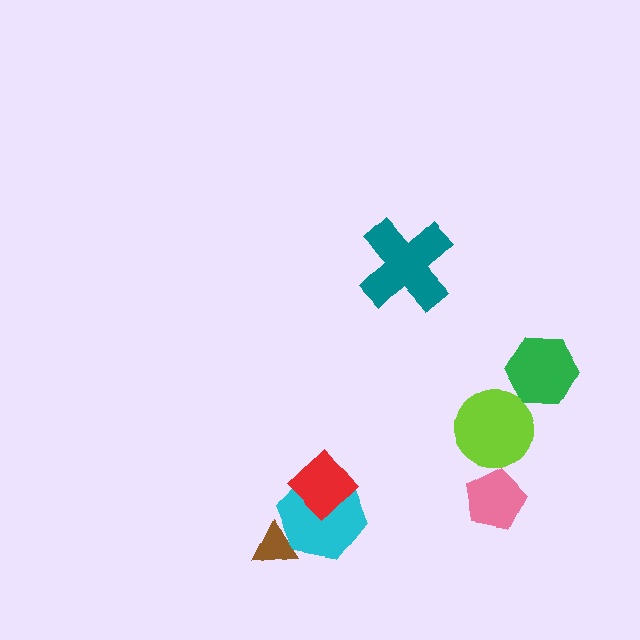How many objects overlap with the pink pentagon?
0 objects overlap with the pink pentagon.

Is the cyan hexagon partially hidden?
Yes, it is partially covered by another shape.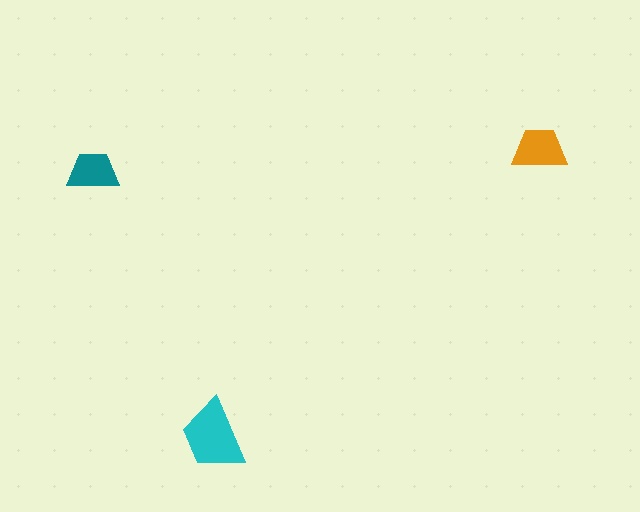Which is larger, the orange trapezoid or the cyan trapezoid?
The cyan one.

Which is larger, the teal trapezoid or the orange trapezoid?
The orange one.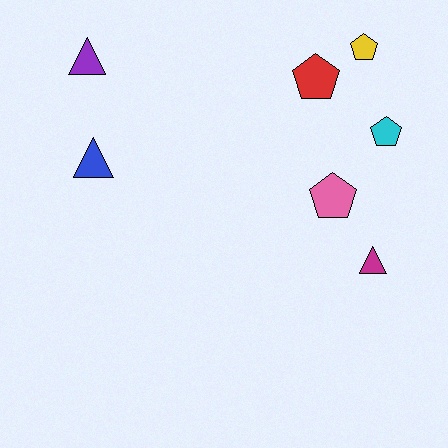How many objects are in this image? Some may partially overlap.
There are 7 objects.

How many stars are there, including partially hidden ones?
There are no stars.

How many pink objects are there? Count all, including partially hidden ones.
There is 1 pink object.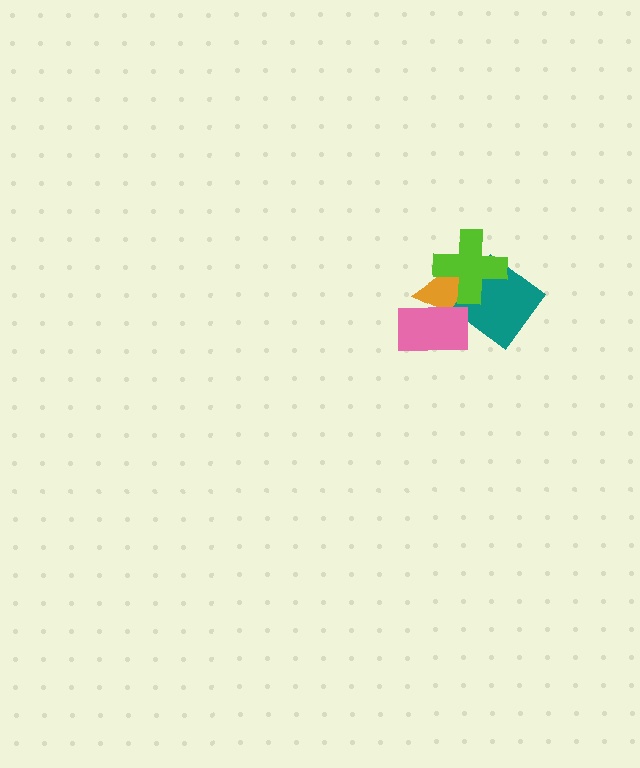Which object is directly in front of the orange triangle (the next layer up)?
The teal diamond is directly in front of the orange triangle.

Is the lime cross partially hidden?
No, no other shape covers it.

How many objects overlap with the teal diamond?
3 objects overlap with the teal diamond.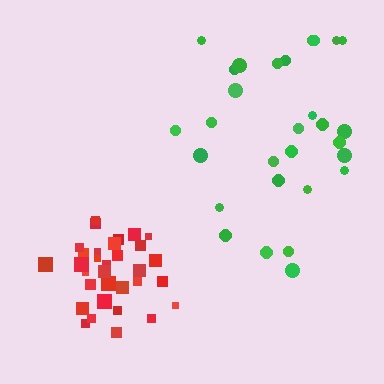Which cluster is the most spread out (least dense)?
Green.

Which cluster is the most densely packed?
Red.